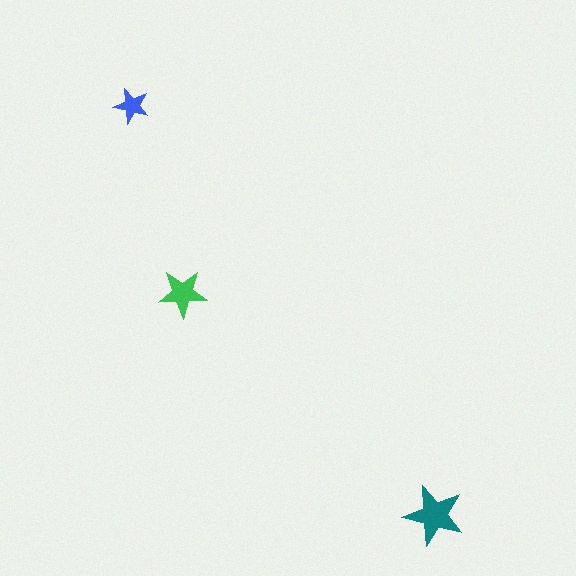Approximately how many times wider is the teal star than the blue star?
About 1.5 times wider.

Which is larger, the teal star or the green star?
The teal one.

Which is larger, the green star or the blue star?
The green one.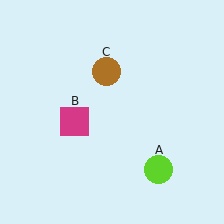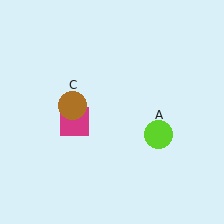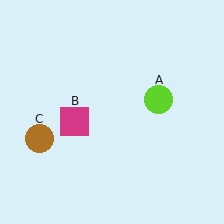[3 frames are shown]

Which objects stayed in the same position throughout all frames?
Magenta square (object B) remained stationary.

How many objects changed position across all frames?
2 objects changed position: lime circle (object A), brown circle (object C).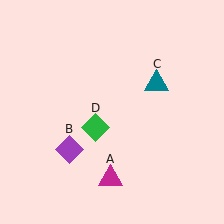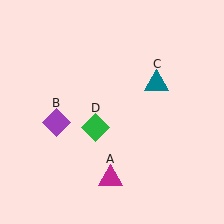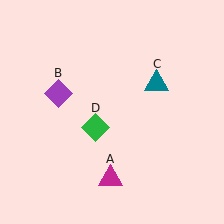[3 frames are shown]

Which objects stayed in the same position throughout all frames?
Magenta triangle (object A) and teal triangle (object C) and green diamond (object D) remained stationary.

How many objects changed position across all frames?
1 object changed position: purple diamond (object B).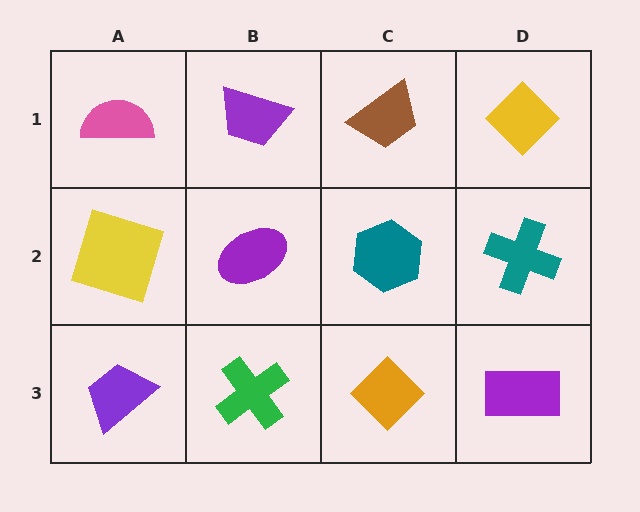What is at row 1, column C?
A brown trapezoid.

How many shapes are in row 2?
4 shapes.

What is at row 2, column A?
A yellow square.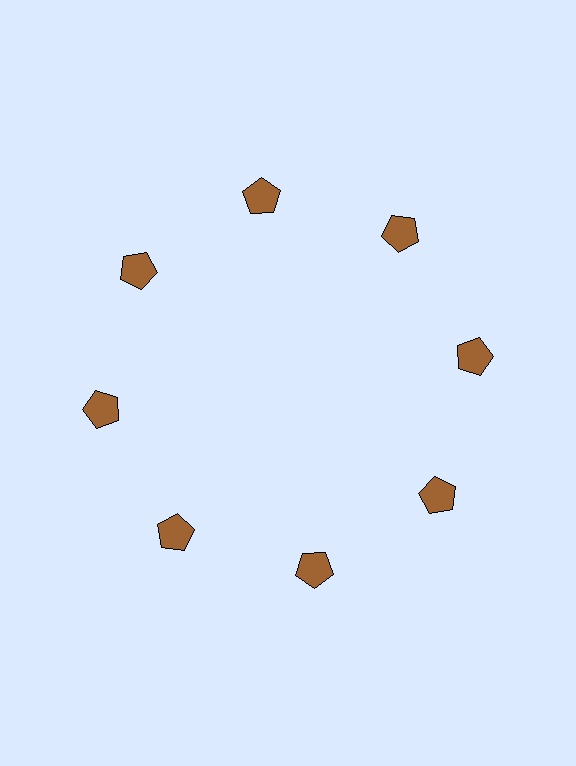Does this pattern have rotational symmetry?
Yes, this pattern has 8-fold rotational symmetry. It looks the same after rotating 45 degrees around the center.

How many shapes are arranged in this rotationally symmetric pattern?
There are 8 shapes, arranged in 8 groups of 1.